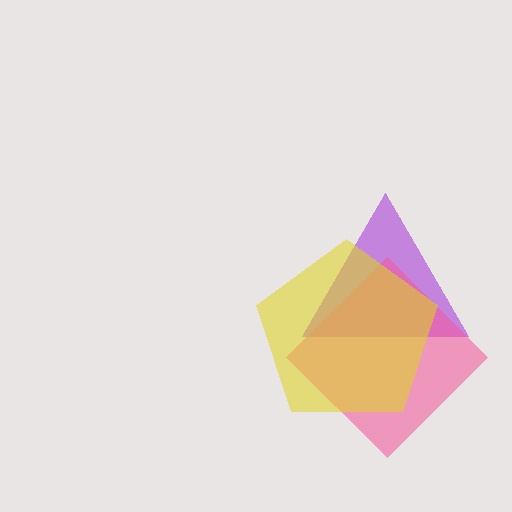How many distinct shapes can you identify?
There are 3 distinct shapes: a purple triangle, a pink diamond, a yellow pentagon.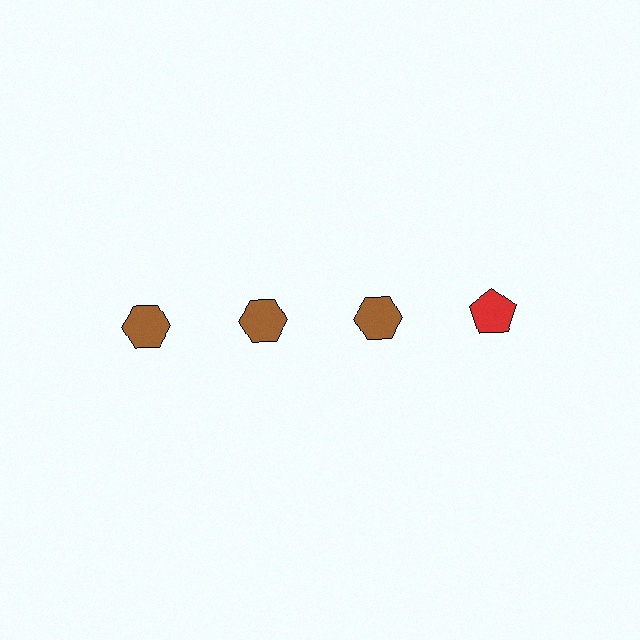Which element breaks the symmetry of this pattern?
The red pentagon in the top row, second from right column breaks the symmetry. All other shapes are brown hexagons.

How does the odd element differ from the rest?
It differs in both color (red instead of brown) and shape (pentagon instead of hexagon).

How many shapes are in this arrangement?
There are 4 shapes arranged in a grid pattern.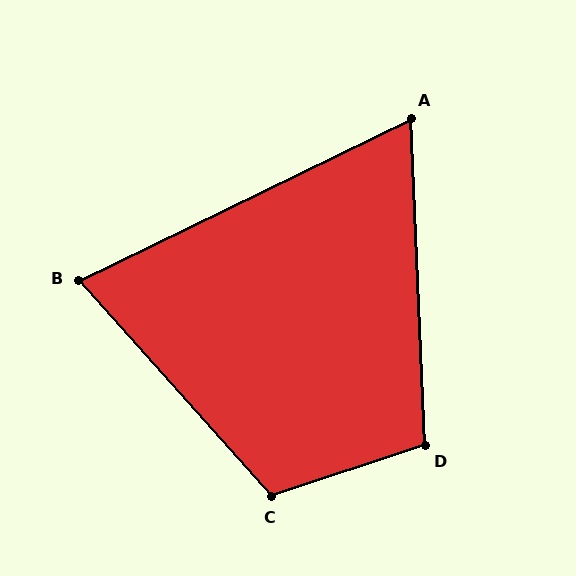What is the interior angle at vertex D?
Approximately 106 degrees (obtuse).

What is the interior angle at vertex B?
Approximately 74 degrees (acute).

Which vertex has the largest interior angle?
C, at approximately 113 degrees.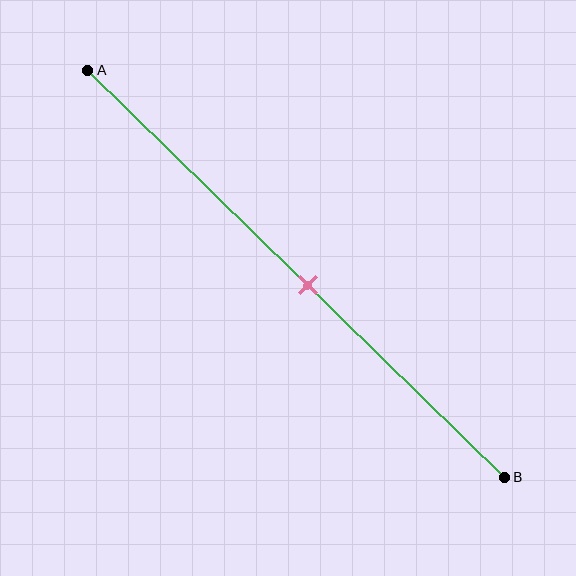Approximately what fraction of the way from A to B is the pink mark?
The pink mark is approximately 55% of the way from A to B.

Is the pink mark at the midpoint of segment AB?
Yes, the mark is approximately at the midpoint.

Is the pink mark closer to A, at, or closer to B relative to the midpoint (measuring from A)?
The pink mark is approximately at the midpoint of segment AB.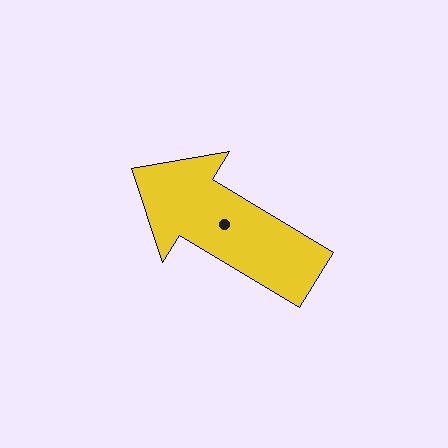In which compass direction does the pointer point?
Northwest.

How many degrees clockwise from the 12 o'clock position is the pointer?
Approximately 301 degrees.